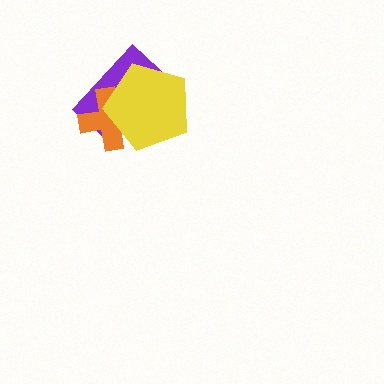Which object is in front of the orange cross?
The yellow pentagon is in front of the orange cross.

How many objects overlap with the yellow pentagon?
2 objects overlap with the yellow pentagon.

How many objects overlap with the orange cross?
2 objects overlap with the orange cross.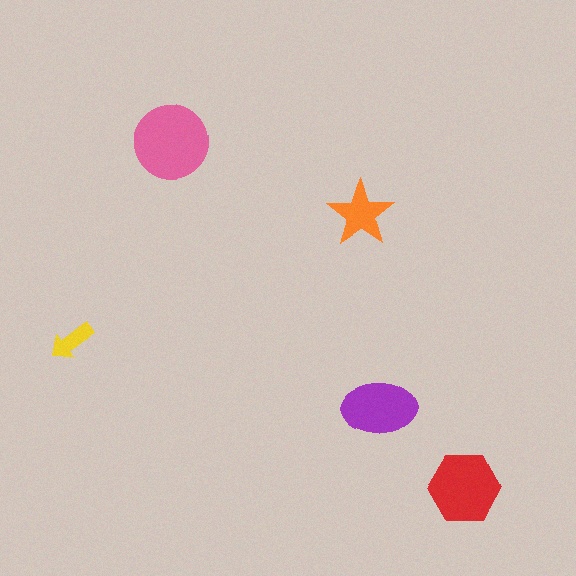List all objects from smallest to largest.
The yellow arrow, the orange star, the purple ellipse, the red hexagon, the pink circle.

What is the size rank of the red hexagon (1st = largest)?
2nd.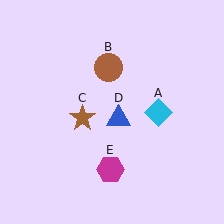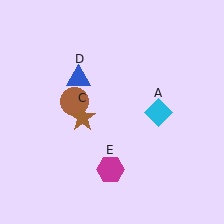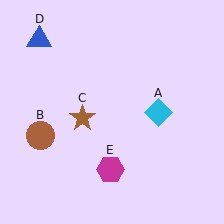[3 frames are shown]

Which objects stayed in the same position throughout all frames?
Cyan diamond (object A) and brown star (object C) and magenta hexagon (object E) remained stationary.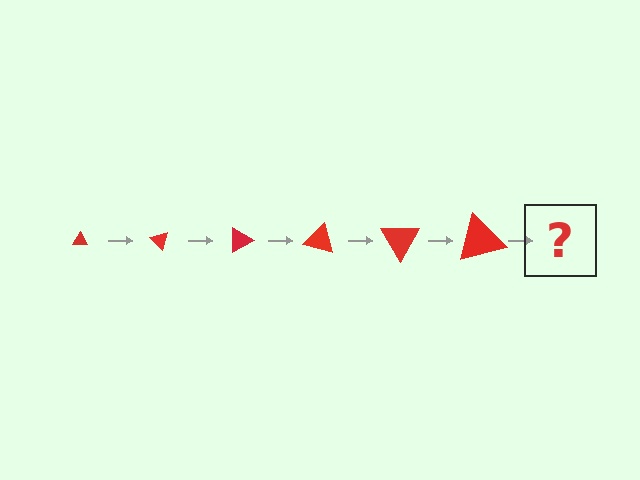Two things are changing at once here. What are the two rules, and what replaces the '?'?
The two rules are that the triangle grows larger each step and it rotates 45 degrees each step. The '?' should be a triangle, larger than the previous one and rotated 270 degrees from the start.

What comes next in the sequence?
The next element should be a triangle, larger than the previous one and rotated 270 degrees from the start.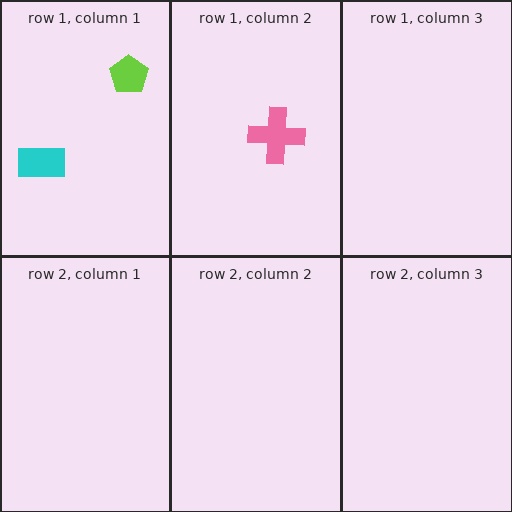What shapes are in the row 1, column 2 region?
The pink cross.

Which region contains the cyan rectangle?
The row 1, column 1 region.